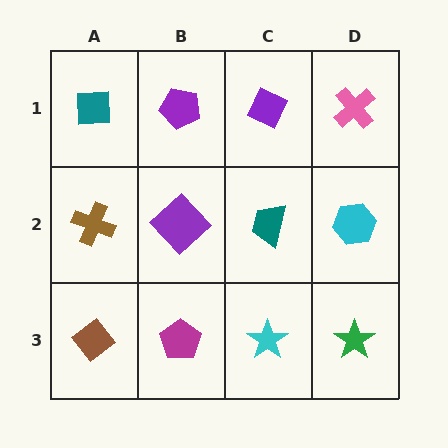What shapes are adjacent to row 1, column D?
A cyan hexagon (row 2, column D), a purple diamond (row 1, column C).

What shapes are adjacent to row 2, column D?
A pink cross (row 1, column D), a green star (row 3, column D), a teal trapezoid (row 2, column C).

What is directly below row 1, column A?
A brown cross.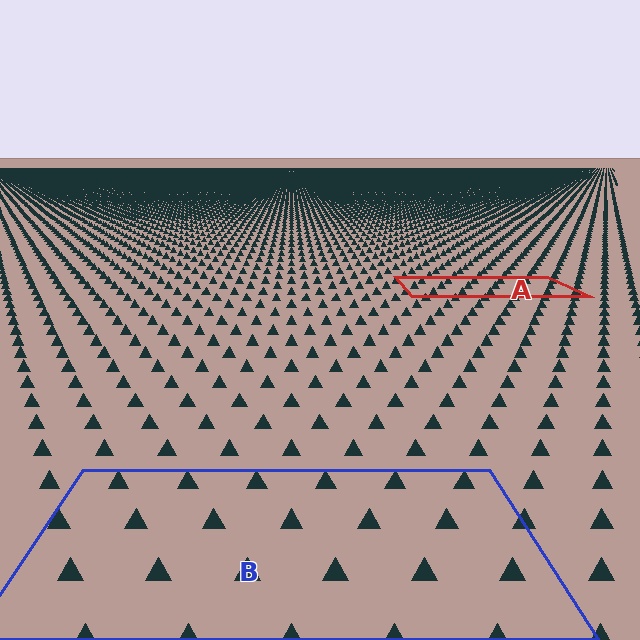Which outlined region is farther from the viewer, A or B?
Region A is farther from the viewer — the texture elements inside it appear smaller and more densely packed.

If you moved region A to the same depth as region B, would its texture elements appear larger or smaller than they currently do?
They would appear larger. At a closer depth, the same texture elements are projected at a bigger on-screen size.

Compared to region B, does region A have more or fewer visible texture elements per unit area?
Region A has more texture elements per unit area — they are packed more densely because it is farther away.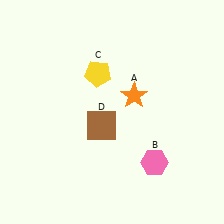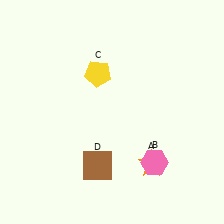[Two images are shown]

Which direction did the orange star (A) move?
The orange star (A) moved down.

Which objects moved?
The objects that moved are: the orange star (A), the brown square (D).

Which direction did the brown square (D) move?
The brown square (D) moved down.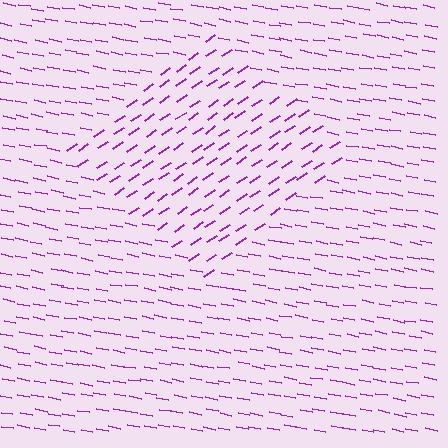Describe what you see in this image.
The image is filled with small purple line segments. A diamond region in the image has lines oriented differently from the surrounding lines, creating a visible texture boundary.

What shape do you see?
I see a diamond.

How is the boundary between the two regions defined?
The boundary is defined purely by a change in line orientation (approximately 45 degrees difference). All lines are the same color and thickness.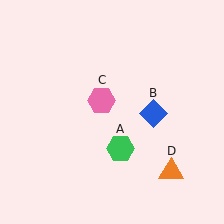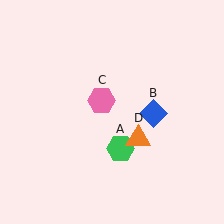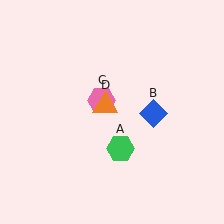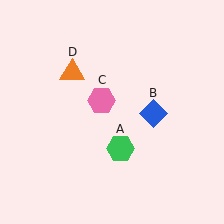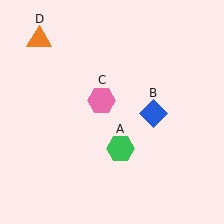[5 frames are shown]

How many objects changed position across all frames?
1 object changed position: orange triangle (object D).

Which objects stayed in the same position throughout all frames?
Green hexagon (object A) and blue diamond (object B) and pink hexagon (object C) remained stationary.